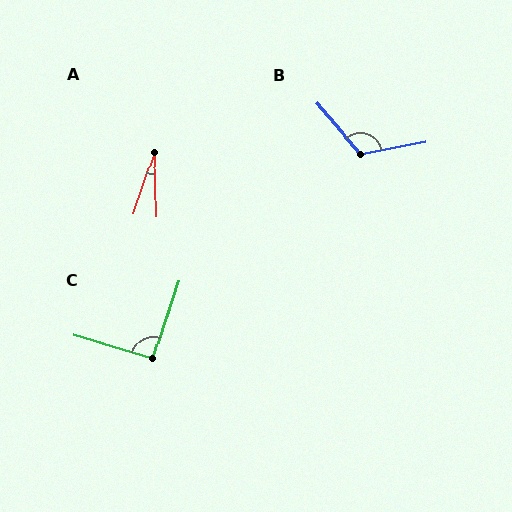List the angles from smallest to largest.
A (21°), C (92°), B (119°).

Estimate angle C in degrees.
Approximately 92 degrees.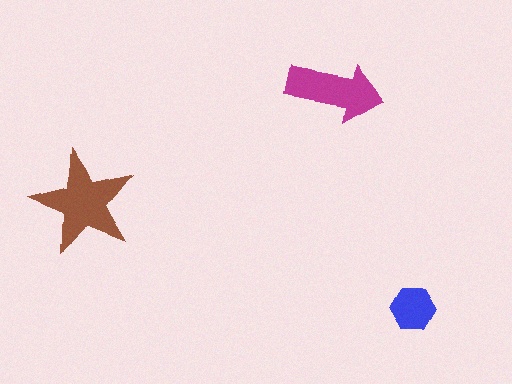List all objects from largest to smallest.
The brown star, the magenta arrow, the blue hexagon.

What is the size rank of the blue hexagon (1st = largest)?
3rd.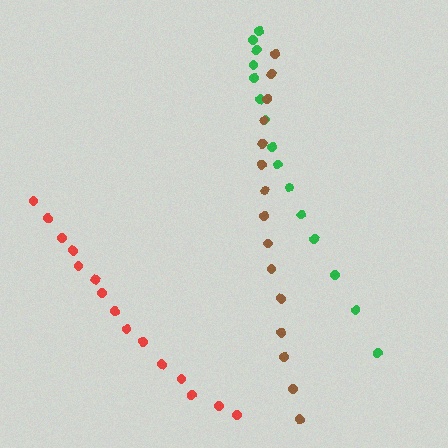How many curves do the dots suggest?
There are 3 distinct paths.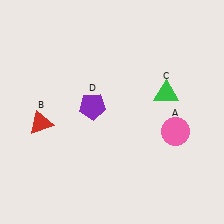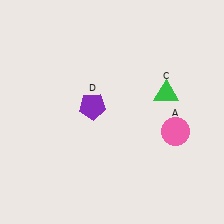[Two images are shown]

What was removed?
The red triangle (B) was removed in Image 2.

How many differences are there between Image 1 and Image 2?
There is 1 difference between the two images.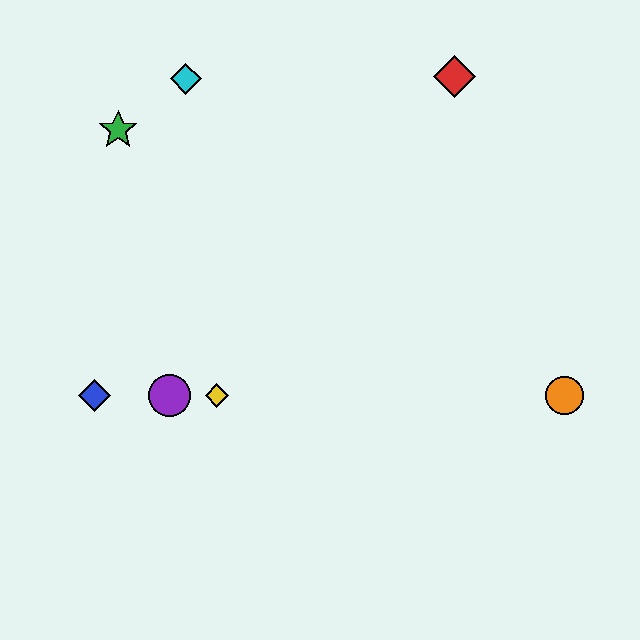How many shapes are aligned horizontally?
4 shapes (the blue diamond, the yellow diamond, the purple circle, the orange circle) are aligned horizontally.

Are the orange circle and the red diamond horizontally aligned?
No, the orange circle is at y≈395 and the red diamond is at y≈77.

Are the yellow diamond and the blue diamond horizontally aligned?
Yes, both are at y≈395.